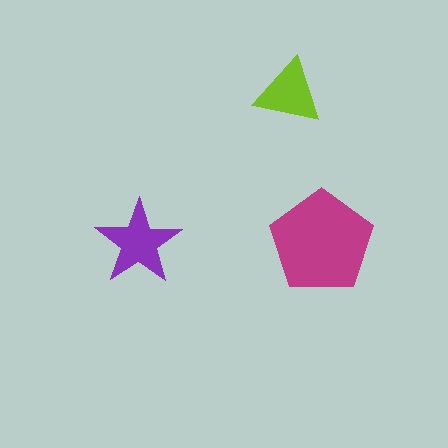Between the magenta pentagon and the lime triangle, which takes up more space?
The magenta pentagon.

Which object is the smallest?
The lime triangle.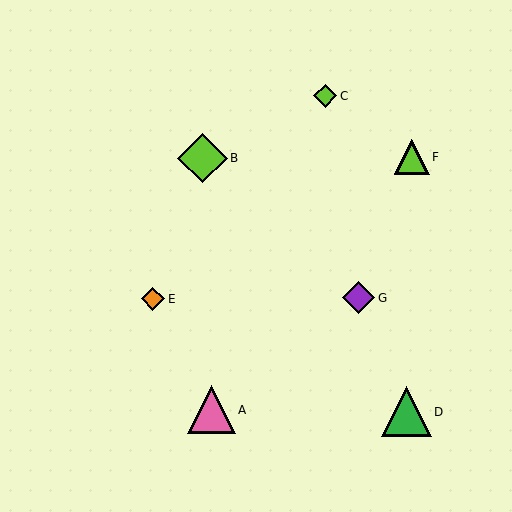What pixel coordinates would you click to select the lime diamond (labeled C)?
Click at (325, 96) to select the lime diamond C.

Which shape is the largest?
The green triangle (labeled D) is the largest.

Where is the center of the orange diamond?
The center of the orange diamond is at (153, 299).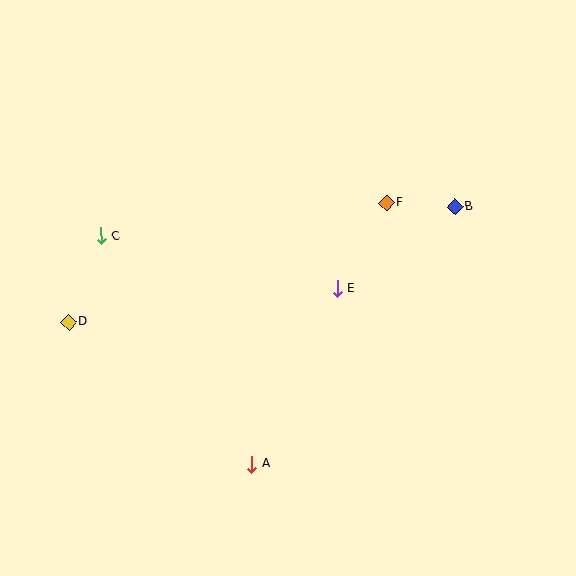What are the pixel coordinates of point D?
Point D is at (68, 322).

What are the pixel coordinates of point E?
Point E is at (337, 288).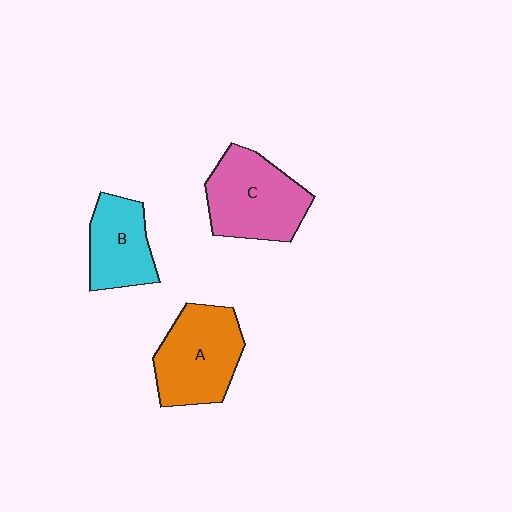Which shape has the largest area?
Shape C (pink).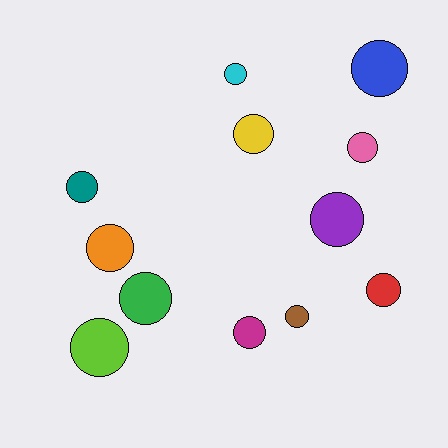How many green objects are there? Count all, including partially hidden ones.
There is 1 green object.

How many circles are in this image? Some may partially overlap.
There are 12 circles.